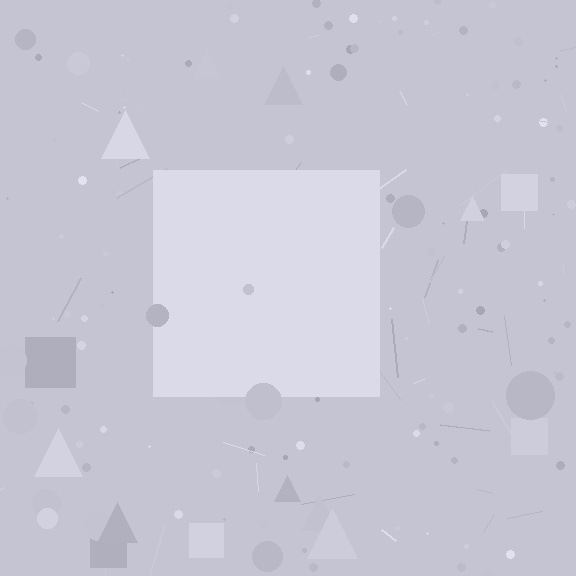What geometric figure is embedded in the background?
A square is embedded in the background.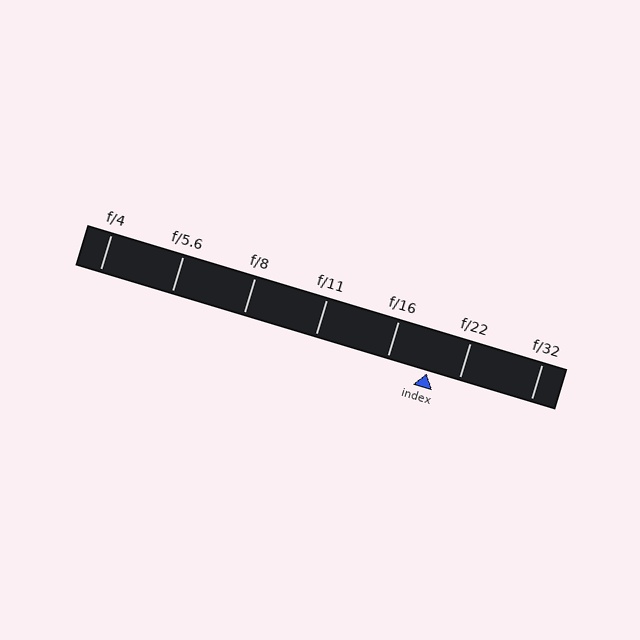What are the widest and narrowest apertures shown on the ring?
The widest aperture shown is f/4 and the narrowest is f/32.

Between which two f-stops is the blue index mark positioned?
The index mark is between f/16 and f/22.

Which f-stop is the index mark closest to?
The index mark is closest to f/22.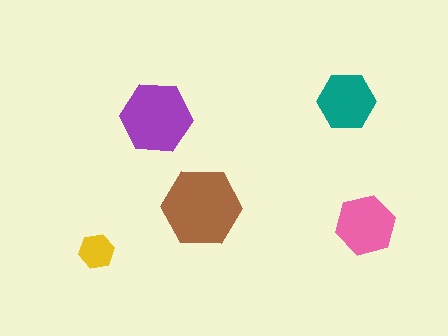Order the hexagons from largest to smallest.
the brown one, the purple one, the pink one, the teal one, the yellow one.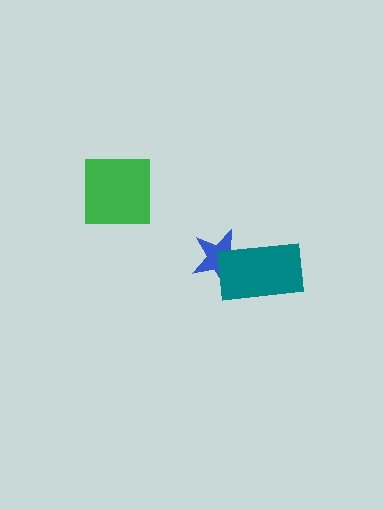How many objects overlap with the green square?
0 objects overlap with the green square.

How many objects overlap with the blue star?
1 object overlaps with the blue star.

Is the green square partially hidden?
No, no other shape covers it.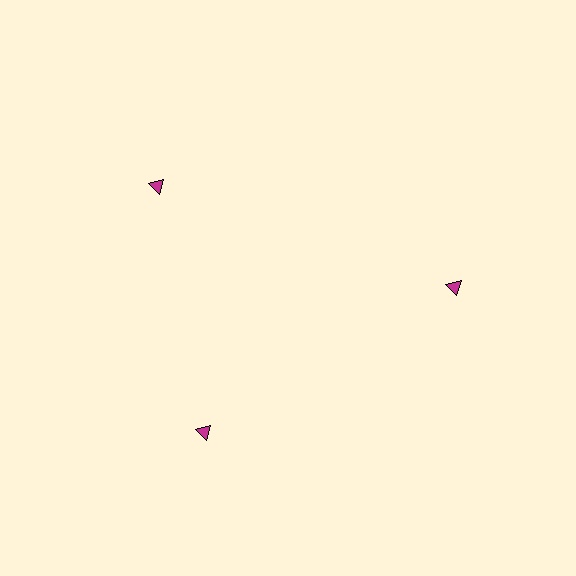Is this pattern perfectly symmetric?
No. The 3 magenta triangles are arranged in a ring, but one element near the 11 o'clock position is rotated out of alignment along the ring, breaking the 3-fold rotational symmetry.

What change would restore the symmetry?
The symmetry would be restored by rotating it back into even spacing with its neighbors so that all 3 triangles sit at equal angles and equal distance from the center.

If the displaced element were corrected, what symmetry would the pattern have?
It would have 3-fold rotational symmetry — the pattern would map onto itself every 120 degrees.